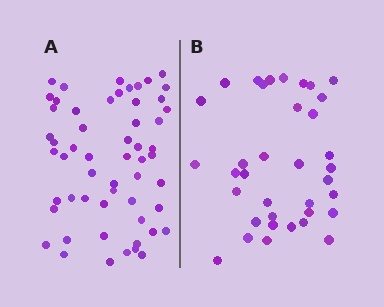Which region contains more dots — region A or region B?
Region A (the left region) has more dots.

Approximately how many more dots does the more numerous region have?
Region A has approximately 20 more dots than region B.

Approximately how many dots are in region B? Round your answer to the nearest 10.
About 40 dots. (The exact count is 36, which rounds to 40.)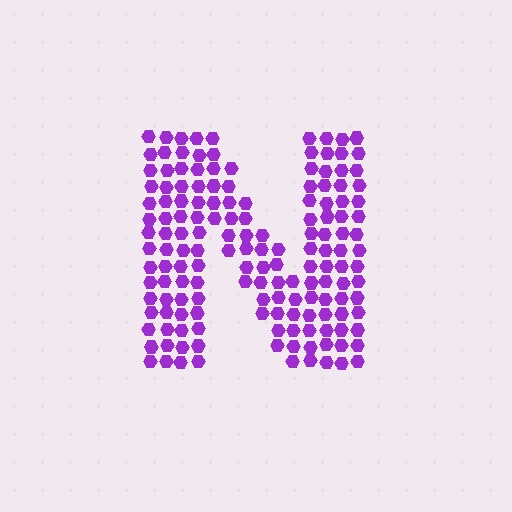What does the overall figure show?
The overall figure shows the letter N.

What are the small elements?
The small elements are hexagons.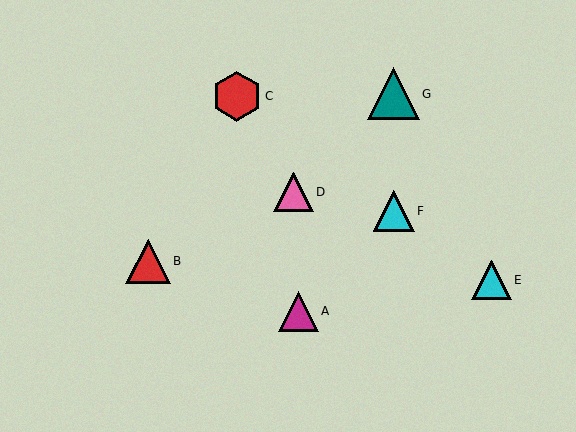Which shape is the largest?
The teal triangle (labeled G) is the largest.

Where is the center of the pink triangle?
The center of the pink triangle is at (293, 192).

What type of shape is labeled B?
Shape B is a red triangle.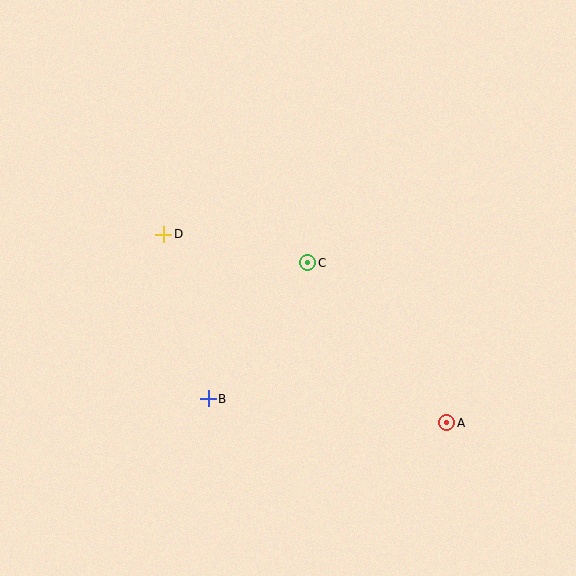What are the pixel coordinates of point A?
Point A is at (447, 423).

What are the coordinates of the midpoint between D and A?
The midpoint between D and A is at (305, 328).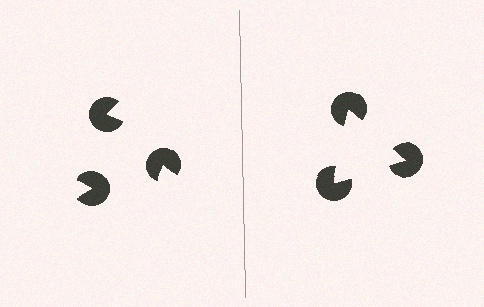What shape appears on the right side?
An illusory triangle.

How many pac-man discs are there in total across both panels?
6 — 3 on each side.